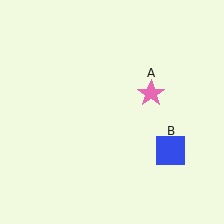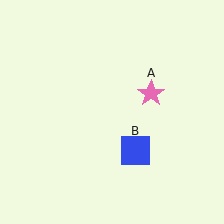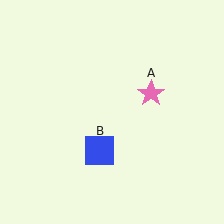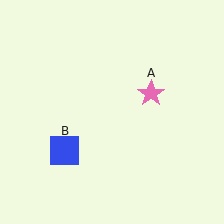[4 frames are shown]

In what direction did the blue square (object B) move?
The blue square (object B) moved left.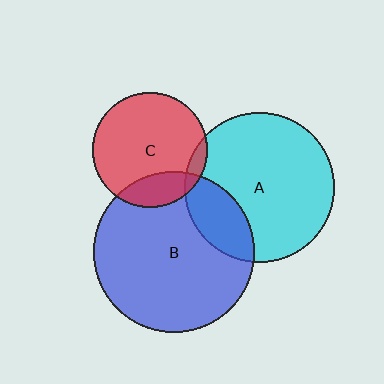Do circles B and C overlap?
Yes.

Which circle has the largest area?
Circle B (blue).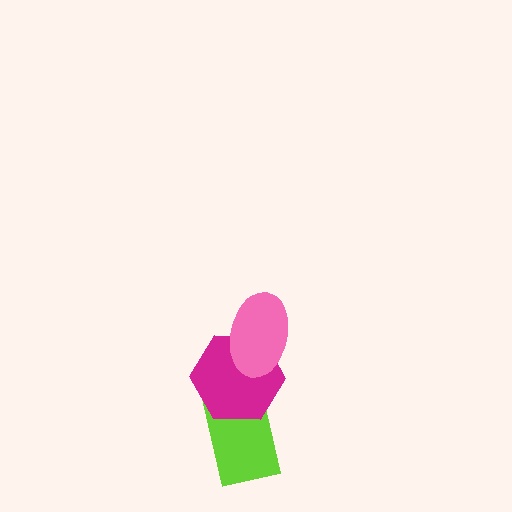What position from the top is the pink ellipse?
The pink ellipse is 1st from the top.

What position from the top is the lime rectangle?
The lime rectangle is 3rd from the top.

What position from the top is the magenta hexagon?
The magenta hexagon is 2nd from the top.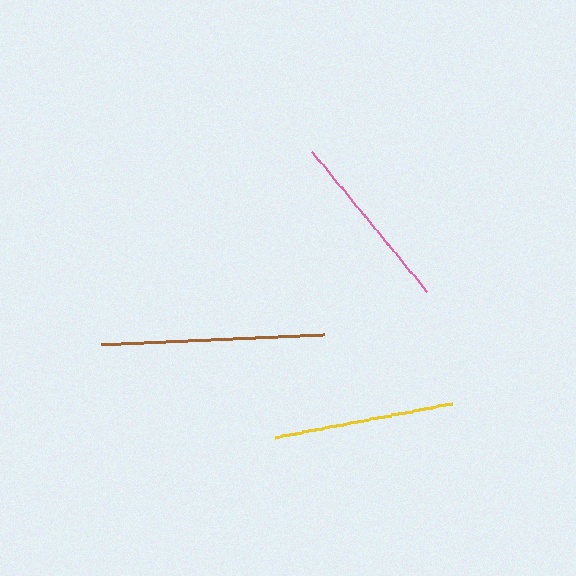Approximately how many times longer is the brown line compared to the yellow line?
The brown line is approximately 1.2 times the length of the yellow line.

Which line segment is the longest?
The brown line is the longest at approximately 224 pixels.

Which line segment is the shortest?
The yellow line is the shortest at approximately 181 pixels.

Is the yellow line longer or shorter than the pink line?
The pink line is longer than the yellow line.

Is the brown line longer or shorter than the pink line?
The brown line is longer than the pink line.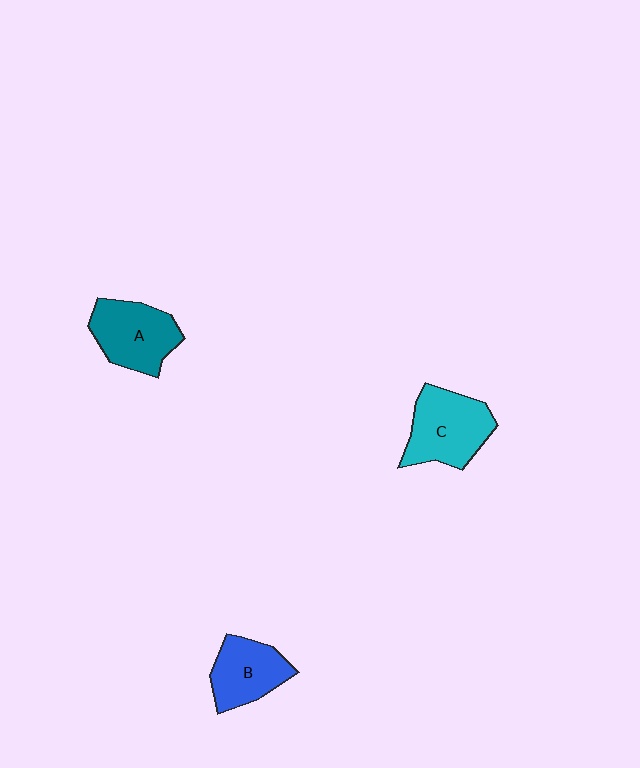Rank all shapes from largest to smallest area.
From largest to smallest: C (cyan), A (teal), B (blue).